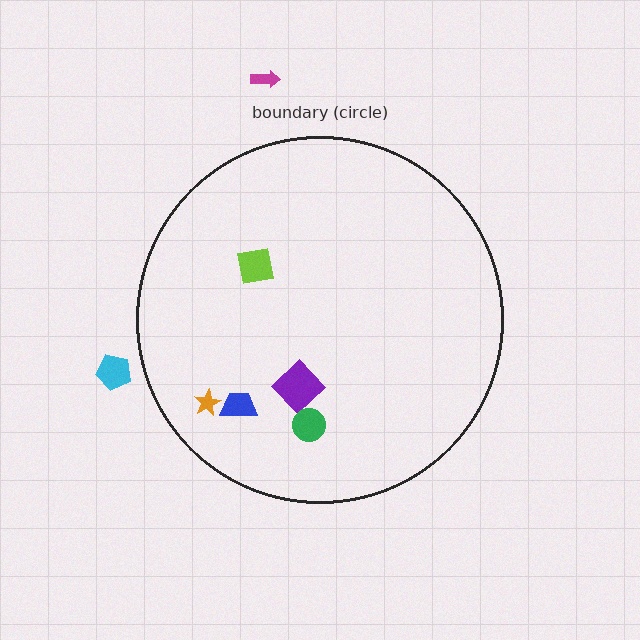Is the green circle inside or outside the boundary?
Inside.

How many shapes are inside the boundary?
5 inside, 2 outside.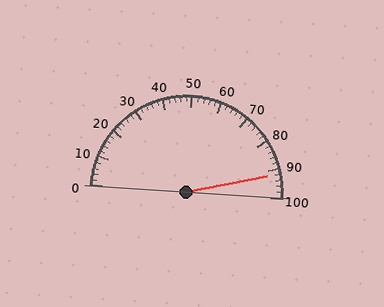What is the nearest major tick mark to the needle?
The nearest major tick mark is 90.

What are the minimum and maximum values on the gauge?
The gauge ranges from 0 to 100.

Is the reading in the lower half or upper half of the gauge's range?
The reading is in the upper half of the range (0 to 100).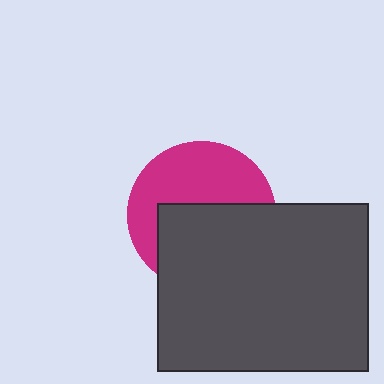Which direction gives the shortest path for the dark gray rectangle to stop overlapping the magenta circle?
Moving down gives the shortest separation.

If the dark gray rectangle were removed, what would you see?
You would see the complete magenta circle.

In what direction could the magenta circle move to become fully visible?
The magenta circle could move up. That would shift it out from behind the dark gray rectangle entirely.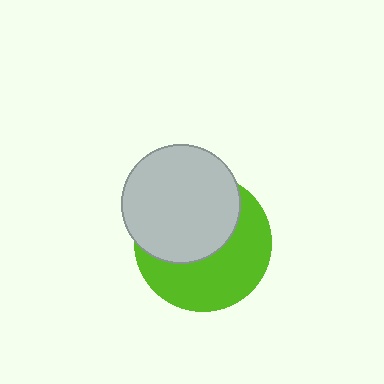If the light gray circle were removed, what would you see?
You would see the complete lime circle.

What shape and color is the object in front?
The object in front is a light gray circle.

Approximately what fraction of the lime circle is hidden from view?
Roughly 49% of the lime circle is hidden behind the light gray circle.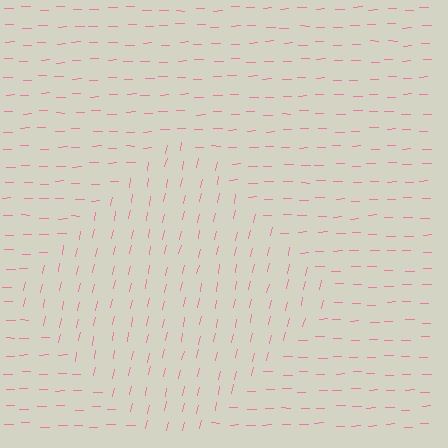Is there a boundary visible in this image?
Yes, there is a texture boundary formed by a change in line orientation.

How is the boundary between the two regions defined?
The boundary is defined purely by a change in line orientation (approximately 77 degrees difference). All lines are the same color and thickness.